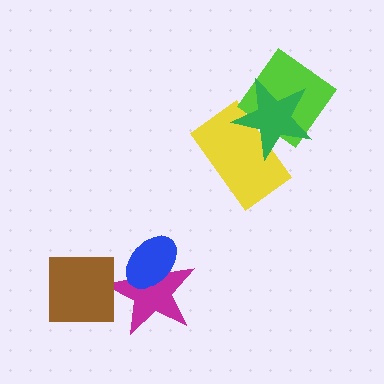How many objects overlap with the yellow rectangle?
2 objects overlap with the yellow rectangle.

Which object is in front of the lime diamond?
The green star is in front of the lime diamond.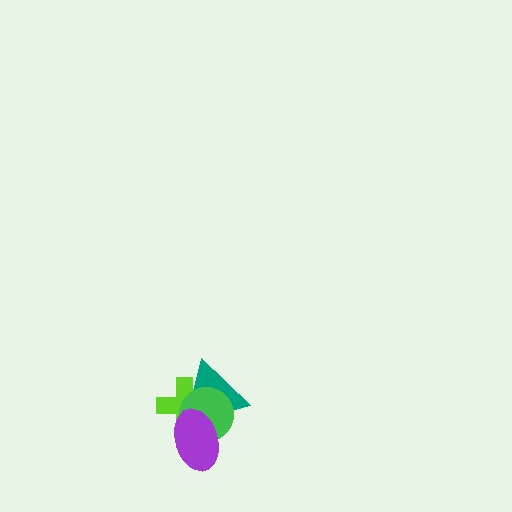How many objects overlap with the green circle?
3 objects overlap with the green circle.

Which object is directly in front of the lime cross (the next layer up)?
The green circle is directly in front of the lime cross.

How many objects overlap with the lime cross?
3 objects overlap with the lime cross.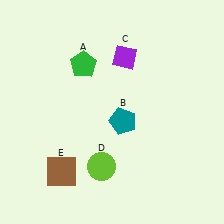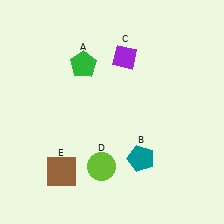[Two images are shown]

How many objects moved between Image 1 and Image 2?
1 object moved between the two images.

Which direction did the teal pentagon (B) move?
The teal pentagon (B) moved down.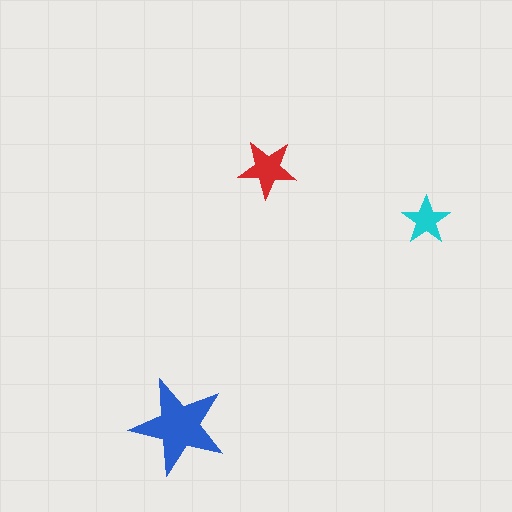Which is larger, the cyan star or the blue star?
The blue one.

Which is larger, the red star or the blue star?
The blue one.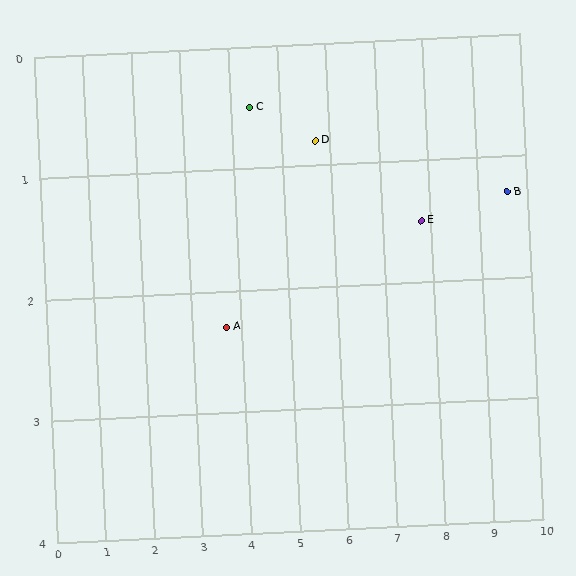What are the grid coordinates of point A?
Point A is at approximately (3.7, 2.3).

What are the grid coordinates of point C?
Point C is at approximately (4.4, 0.5).